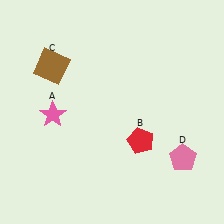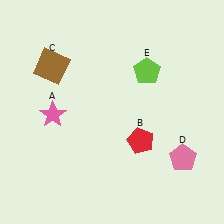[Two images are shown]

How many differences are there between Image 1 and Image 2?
There is 1 difference between the two images.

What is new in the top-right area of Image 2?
A lime pentagon (E) was added in the top-right area of Image 2.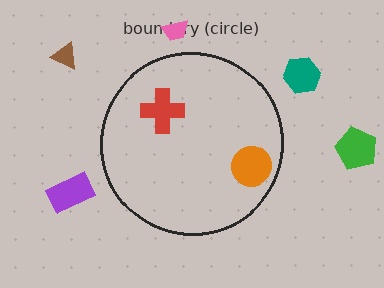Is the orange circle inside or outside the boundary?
Inside.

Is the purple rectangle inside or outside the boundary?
Outside.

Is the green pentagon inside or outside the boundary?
Outside.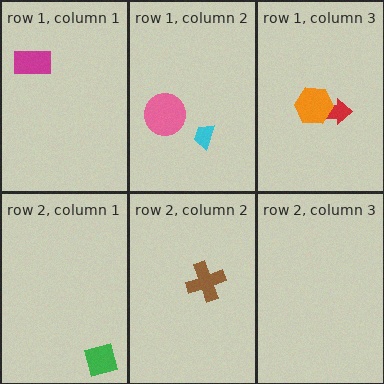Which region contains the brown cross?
The row 2, column 2 region.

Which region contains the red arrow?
The row 1, column 3 region.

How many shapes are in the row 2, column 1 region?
1.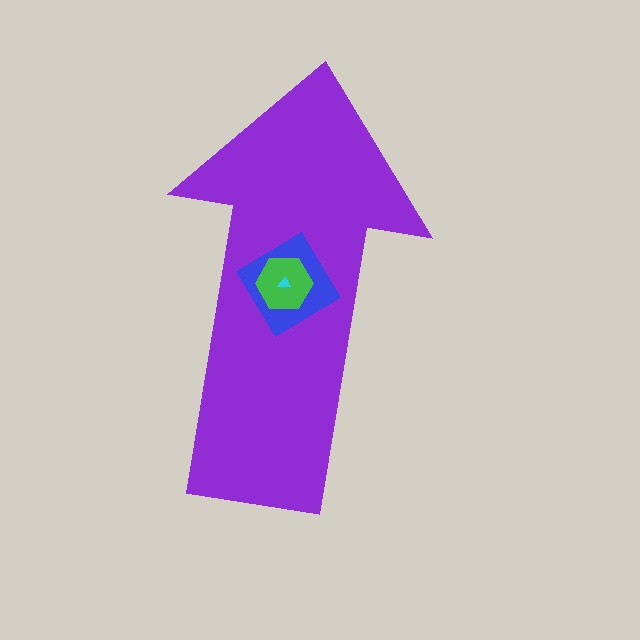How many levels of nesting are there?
4.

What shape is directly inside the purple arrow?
The blue diamond.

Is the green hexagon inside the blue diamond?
Yes.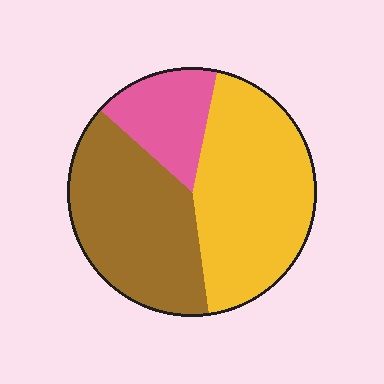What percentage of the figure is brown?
Brown covers about 40% of the figure.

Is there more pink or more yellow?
Yellow.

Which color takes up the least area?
Pink, at roughly 15%.